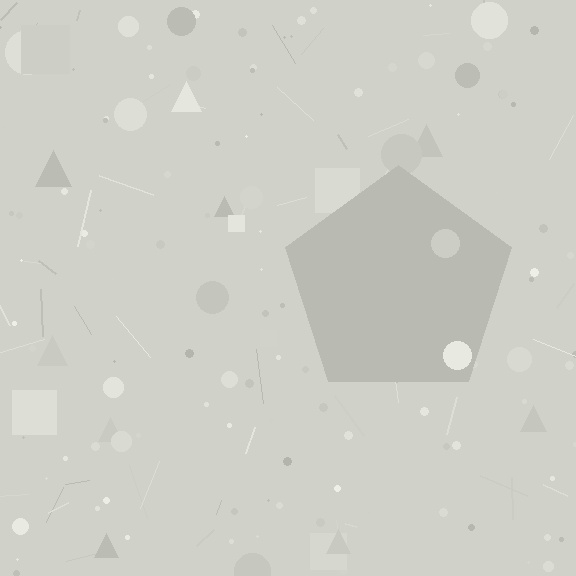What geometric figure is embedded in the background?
A pentagon is embedded in the background.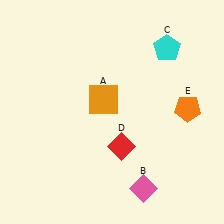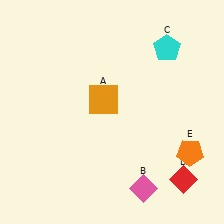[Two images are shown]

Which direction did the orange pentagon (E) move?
The orange pentagon (E) moved down.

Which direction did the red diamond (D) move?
The red diamond (D) moved right.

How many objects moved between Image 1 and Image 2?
2 objects moved between the two images.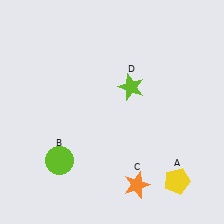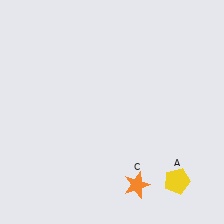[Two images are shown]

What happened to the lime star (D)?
The lime star (D) was removed in Image 2. It was in the top-right area of Image 1.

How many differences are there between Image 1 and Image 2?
There are 2 differences between the two images.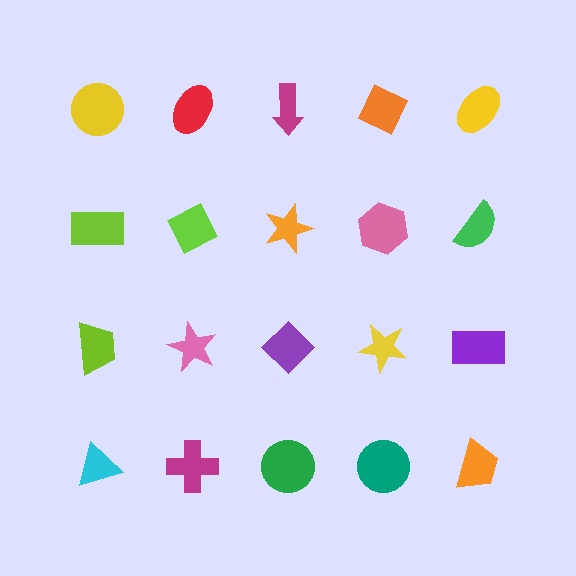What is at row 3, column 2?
A pink star.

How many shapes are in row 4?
5 shapes.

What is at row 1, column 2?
A red ellipse.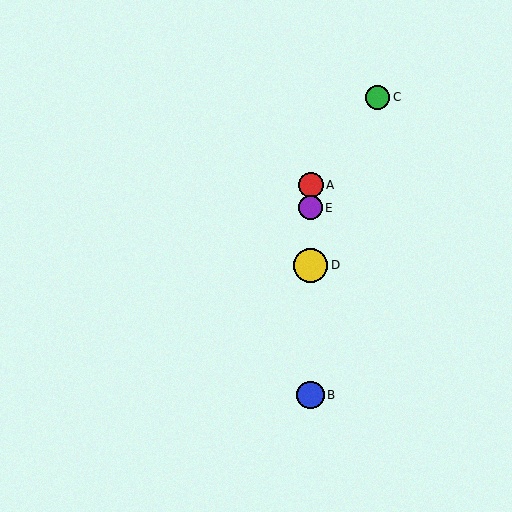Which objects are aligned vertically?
Objects A, B, D, E are aligned vertically.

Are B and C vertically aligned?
No, B is at x≈311 and C is at x≈378.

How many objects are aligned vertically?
4 objects (A, B, D, E) are aligned vertically.